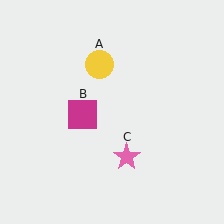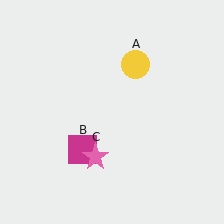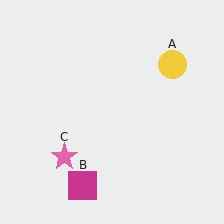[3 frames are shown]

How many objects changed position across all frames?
3 objects changed position: yellow circle (object A), magenta square (object B), pink star (object C).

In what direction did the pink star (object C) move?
The pink star (object C) moved left.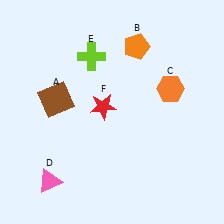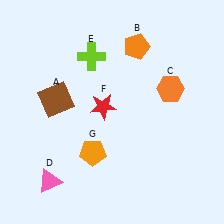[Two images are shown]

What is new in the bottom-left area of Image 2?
An orange pentagon (G) was added in the bottom-left area of Image 2.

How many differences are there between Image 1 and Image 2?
There is 1 difference between the two images.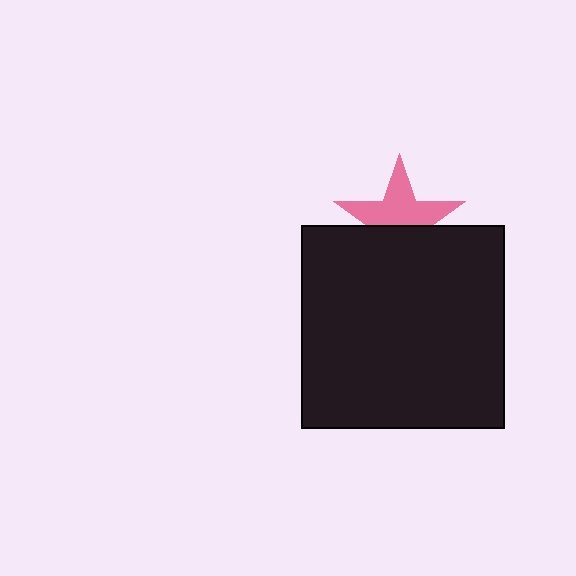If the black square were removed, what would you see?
You would see the complete pink star.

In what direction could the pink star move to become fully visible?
The pink star could move up. That would shift it out from behind the black square entirely.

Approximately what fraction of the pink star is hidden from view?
Roughly 43% of the pink star is hidden behind the black square.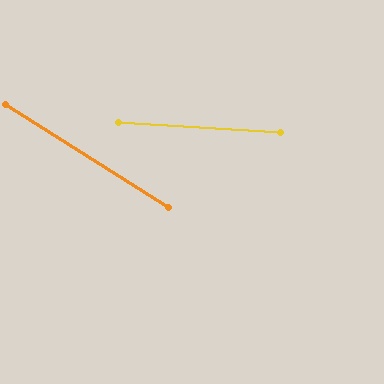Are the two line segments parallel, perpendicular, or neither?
Neither parallel nor perpendicular — they differ by about 29°.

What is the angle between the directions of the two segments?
Approximately 29 degrees.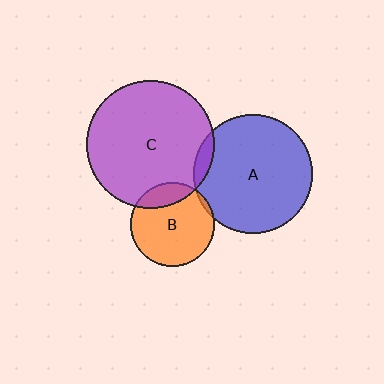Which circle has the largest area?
Circle C (purple).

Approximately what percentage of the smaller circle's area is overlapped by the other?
Approximately 20%.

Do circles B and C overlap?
Yes.